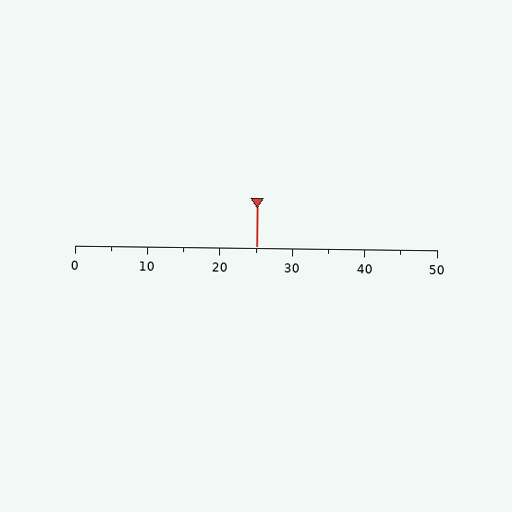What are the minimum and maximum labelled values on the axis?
The axis runs from 0 to 50.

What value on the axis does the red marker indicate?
The marker indicates approximately 25.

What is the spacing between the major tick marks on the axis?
The major ticks are spaced 10 apart.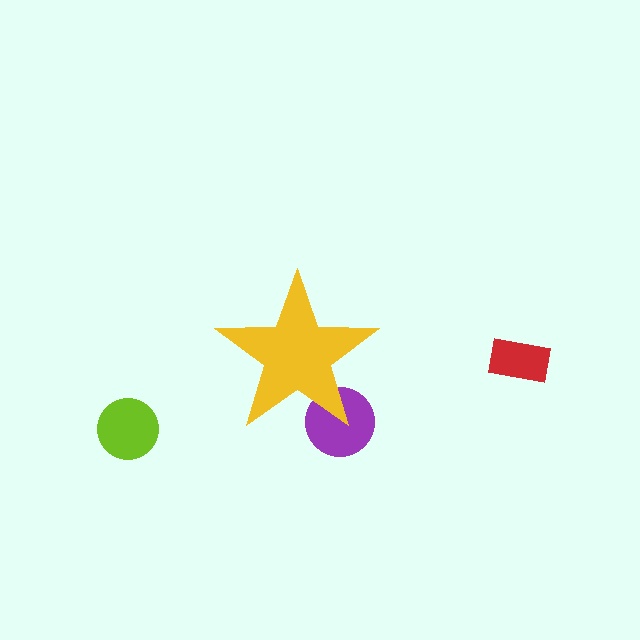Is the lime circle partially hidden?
No, the lime circle is fully visible.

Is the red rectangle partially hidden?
No, the red rectangle is fully visible.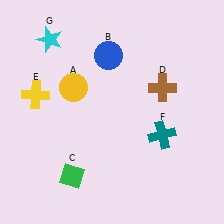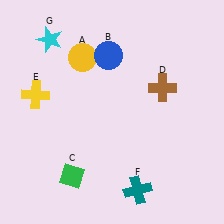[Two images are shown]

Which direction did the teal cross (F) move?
The teal cross (F) moved down.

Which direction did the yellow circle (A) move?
The yellow circle (A) moved up.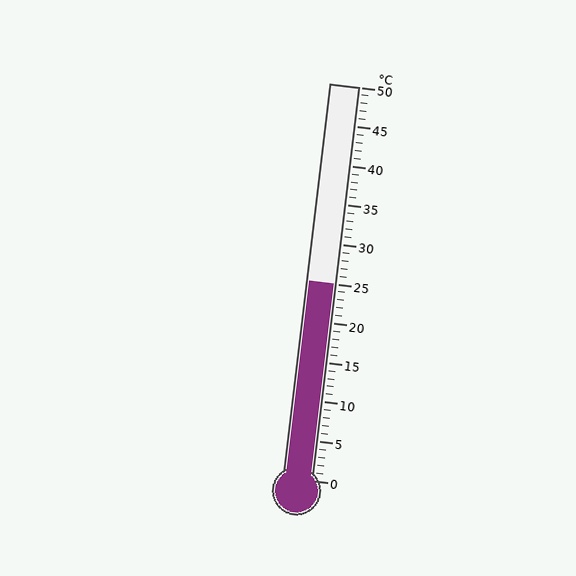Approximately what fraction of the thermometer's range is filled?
The thermometer is filled to approximately 50% of its range.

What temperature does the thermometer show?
The thermometer shows approximately 25°C.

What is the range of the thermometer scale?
The thermometer scale ranges from 0°C to 50°C.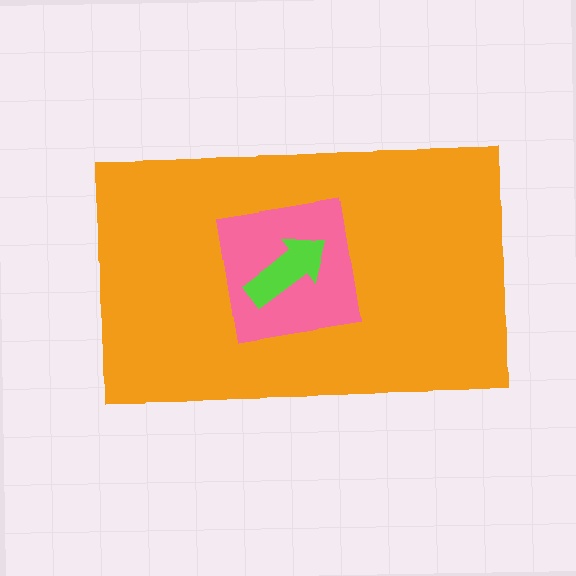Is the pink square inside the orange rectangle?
Yes.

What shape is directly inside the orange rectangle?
The pink square.